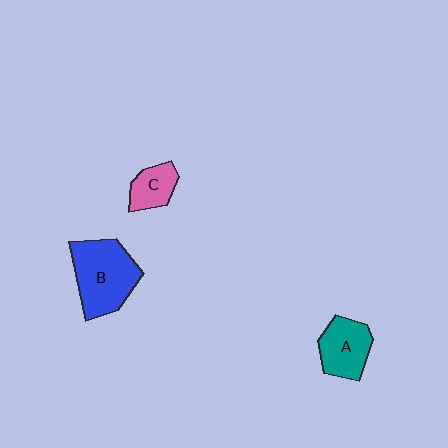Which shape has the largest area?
Shape B (blue).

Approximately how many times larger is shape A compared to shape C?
Approximately 1.5 times.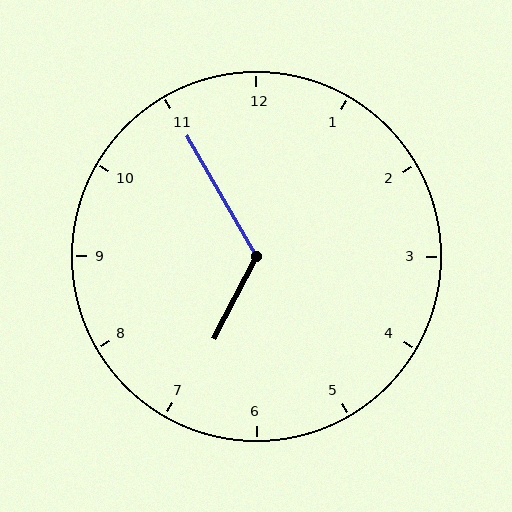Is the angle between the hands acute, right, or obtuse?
It is obtuse.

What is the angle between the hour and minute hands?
Approximately 122 degrees.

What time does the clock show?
6:55.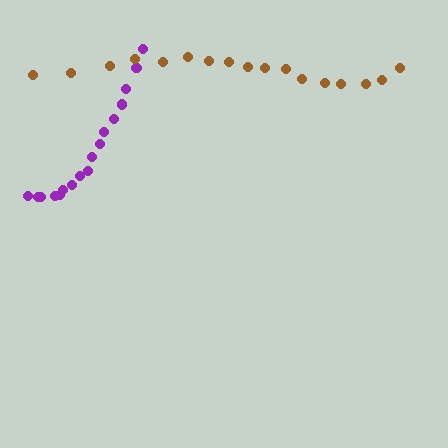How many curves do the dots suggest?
There are 2 distinct paths.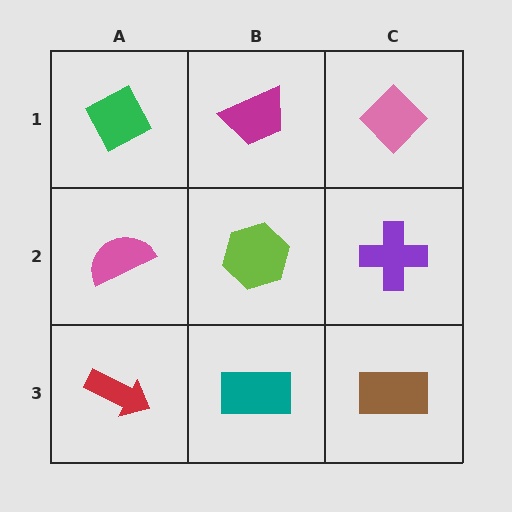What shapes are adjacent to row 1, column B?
A lime hexagon (row 2, column B), a green diamond (row 1, column A), a pink diamond (row 1, column C).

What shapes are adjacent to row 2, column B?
A magenta trapezoid (row 1, column B), a teal rectangle (row 3, column B), a pink semicircle (row 2, column A), a purple cross (row 2, column C).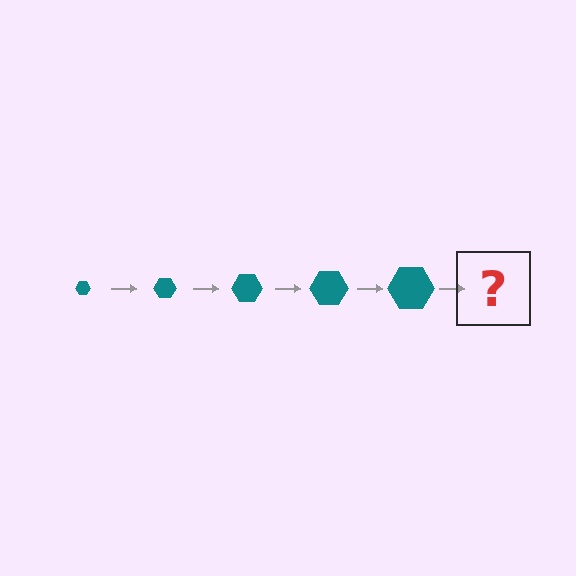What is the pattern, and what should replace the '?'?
The pattern is that the hexagon gets progressively larger each step. The '?' should be a teal hexagon, larger than the previous one.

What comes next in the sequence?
The next element should be a teal hexagon, larger than the previous one.